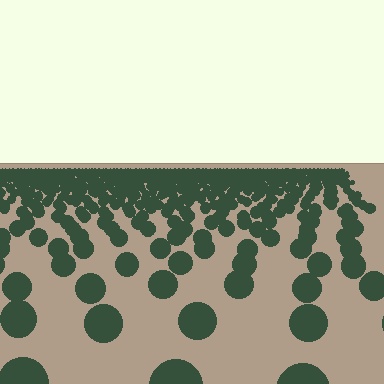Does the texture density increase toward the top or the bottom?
Density increases toward the top.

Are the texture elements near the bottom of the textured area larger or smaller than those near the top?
Larger. Near the bottom, elements are closer to the viewer and appear at a bigger on-screen size.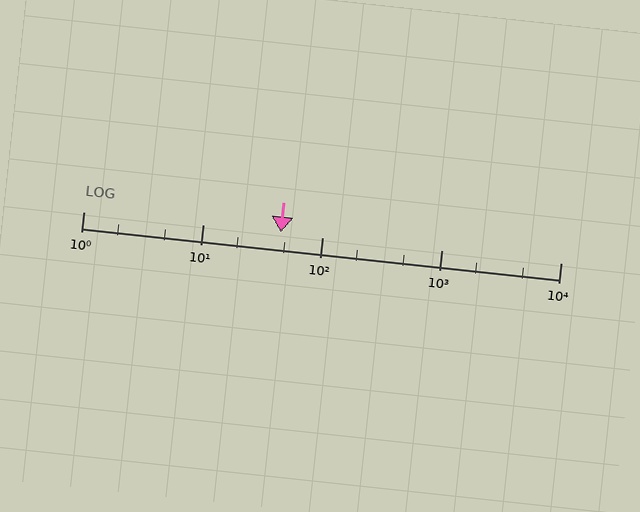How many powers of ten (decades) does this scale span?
The scale spans 4 decades, from 1 to 10000.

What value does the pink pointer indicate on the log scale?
The pointer indicates approximately 45.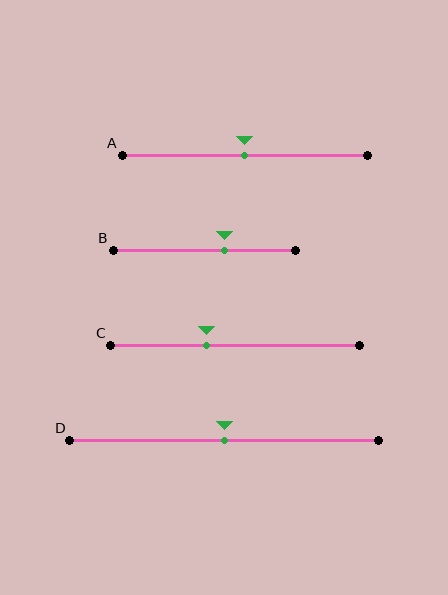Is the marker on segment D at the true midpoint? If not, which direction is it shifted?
Yes, the marker on segment D is at the true midpoint.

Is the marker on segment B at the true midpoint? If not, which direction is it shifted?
No, the marker on segment B is shifted to the right by about 11% of the segment length.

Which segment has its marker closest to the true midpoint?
Segment A has its marker closest to the true midpoint.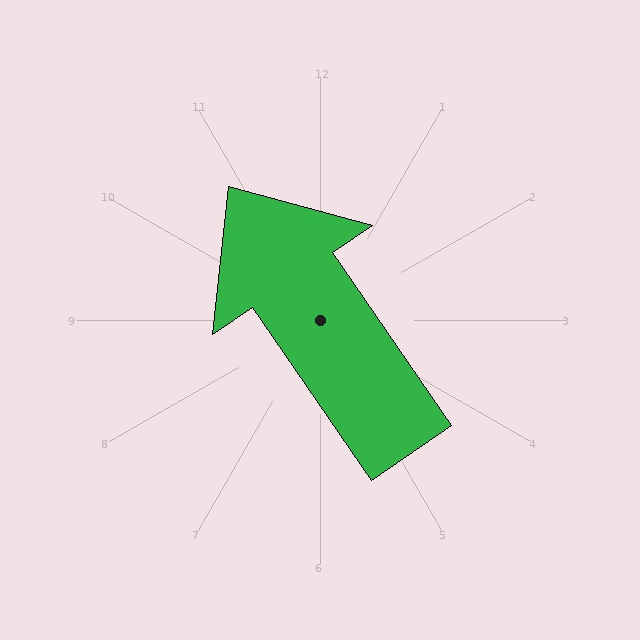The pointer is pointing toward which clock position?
Roughly 11 o'clock.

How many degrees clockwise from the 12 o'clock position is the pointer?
Approximately 326 degrees.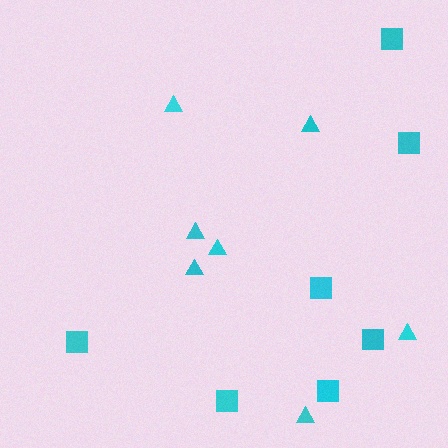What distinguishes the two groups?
There are 2 groups: one group of triangles (7) and one group of squares (7).